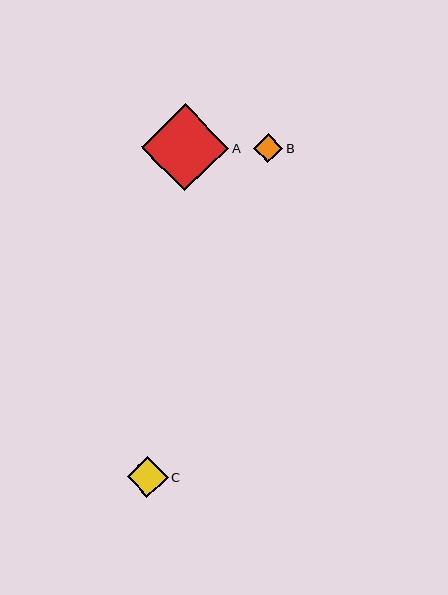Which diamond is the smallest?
Diamond B is the smallest with a size of approximately 29 pixels.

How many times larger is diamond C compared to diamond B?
Diamond C is approximately 1.4 times the size of diamond B.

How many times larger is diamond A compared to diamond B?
Diamond A is approximately 3.0 times the size of diamond B.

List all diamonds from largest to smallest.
From largest to smallest: A, C, B.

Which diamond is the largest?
Diamond A is the largest with a size of approximately 87 pixels.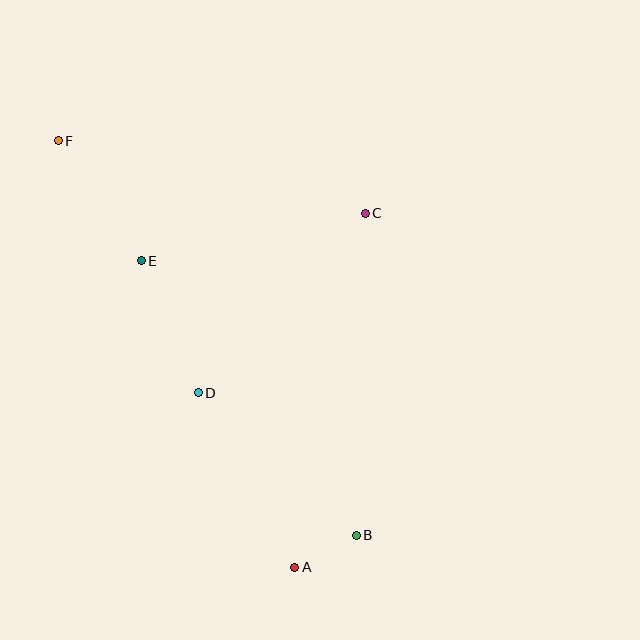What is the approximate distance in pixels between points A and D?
The distance between A and D is approximately 199 pixels.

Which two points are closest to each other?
Points A and B are closest to each other.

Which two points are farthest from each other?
Points B and F are farthest from each other.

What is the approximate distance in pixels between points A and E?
The distance between A and E is approximately 343 pixels.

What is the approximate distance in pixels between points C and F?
The distance between C and F is approximately 315 pixels.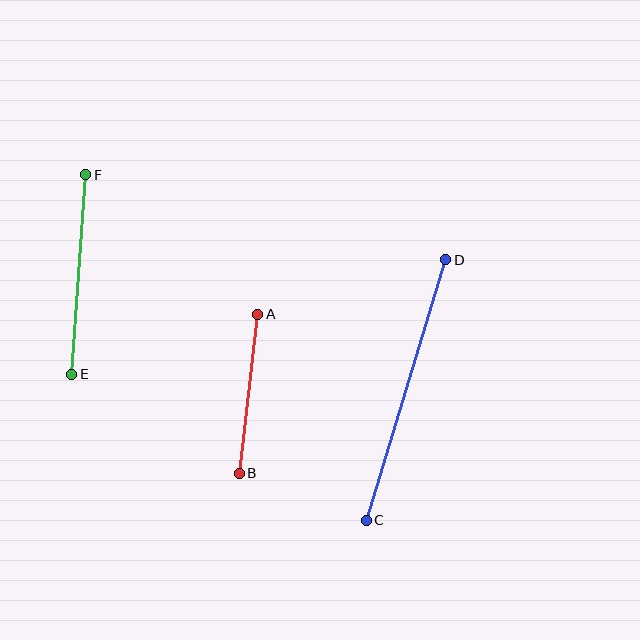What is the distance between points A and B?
The distance is approximately 160 pixels.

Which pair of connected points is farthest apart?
Points C and D are farthest apart.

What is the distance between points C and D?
The distance is approximately 272 pixels.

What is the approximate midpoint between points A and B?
The midpoint is at approximately (248, 394) pixels.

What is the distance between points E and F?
The distance is approximately 200 pixels.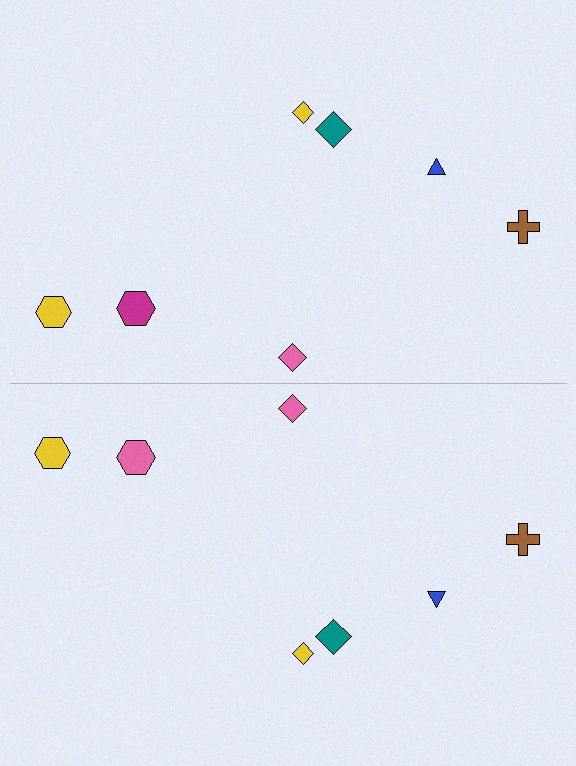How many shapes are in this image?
There are 14 shapes in this image.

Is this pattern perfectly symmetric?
No, the pattern is not perfectly symmetric. The pink hexagon on the bottom side breaks the symmetry — its mirror counterpart is magenta.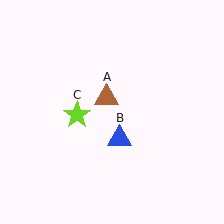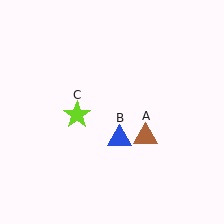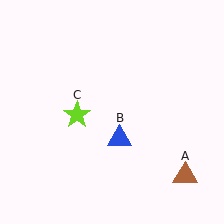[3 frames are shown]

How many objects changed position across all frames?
1 object changed position: brown triangle (object A).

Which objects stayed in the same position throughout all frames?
Blue triangle (object B) and lime star (object C) remained stationary.